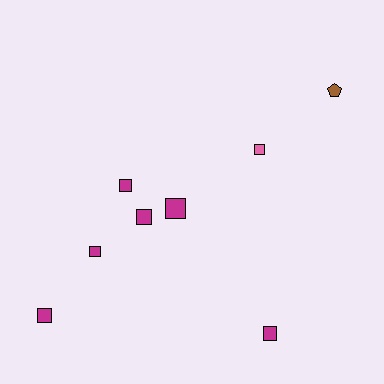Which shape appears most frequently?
Square, with 7 objects.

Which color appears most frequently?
Magenta, with 6 objects.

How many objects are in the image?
There are 8 objects.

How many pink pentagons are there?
There are no pink pentagons.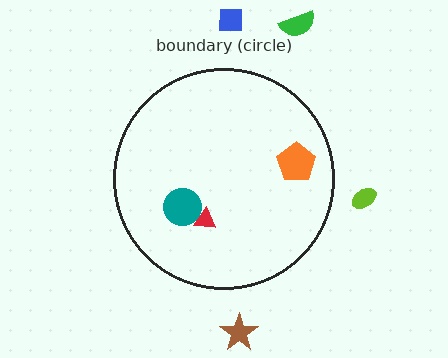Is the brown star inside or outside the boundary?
Outside.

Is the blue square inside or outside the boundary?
Outside.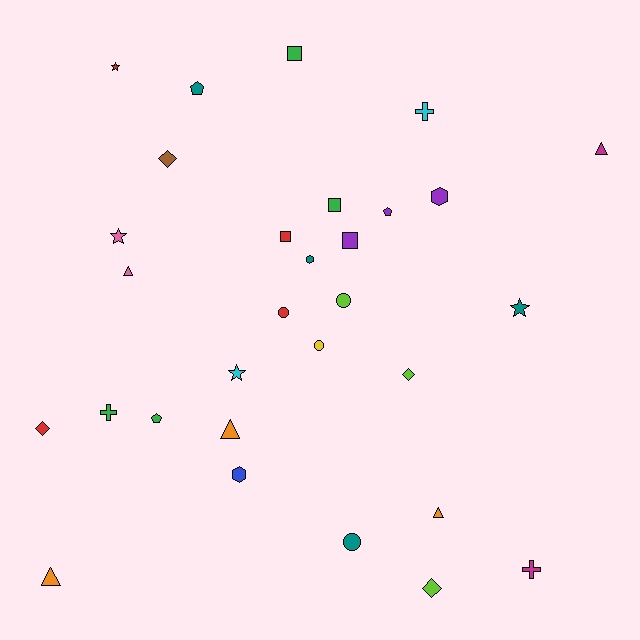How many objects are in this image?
There are 30 objects.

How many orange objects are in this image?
There are 3 orange objects.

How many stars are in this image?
There are 4 stars.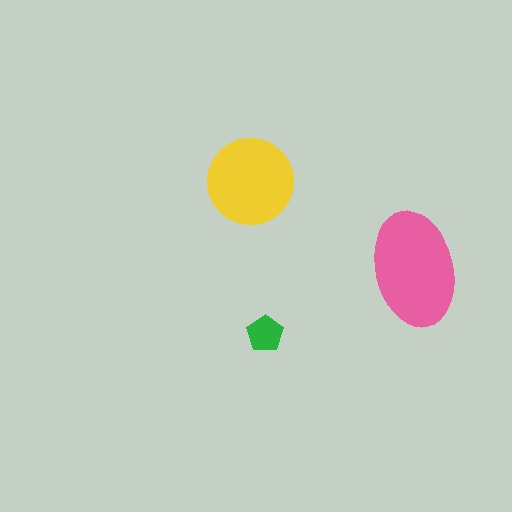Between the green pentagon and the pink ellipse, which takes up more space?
The pink ellipse.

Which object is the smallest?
The green pentagon.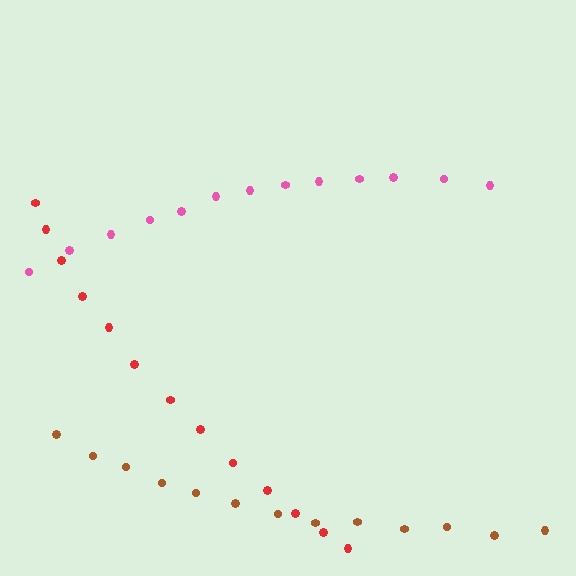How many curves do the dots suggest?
There are 3 distinct paths.